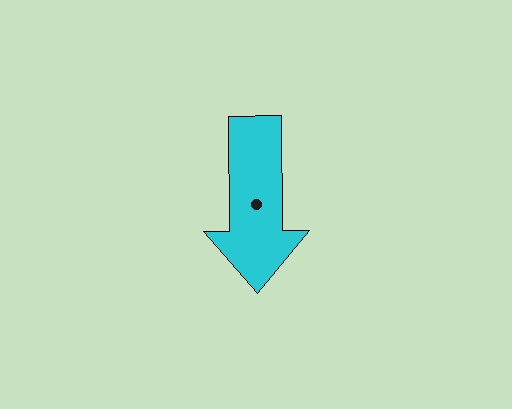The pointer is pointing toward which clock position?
Roughly 6 o'clock.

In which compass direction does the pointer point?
South.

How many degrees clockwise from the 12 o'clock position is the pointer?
Approximately 179 degrees.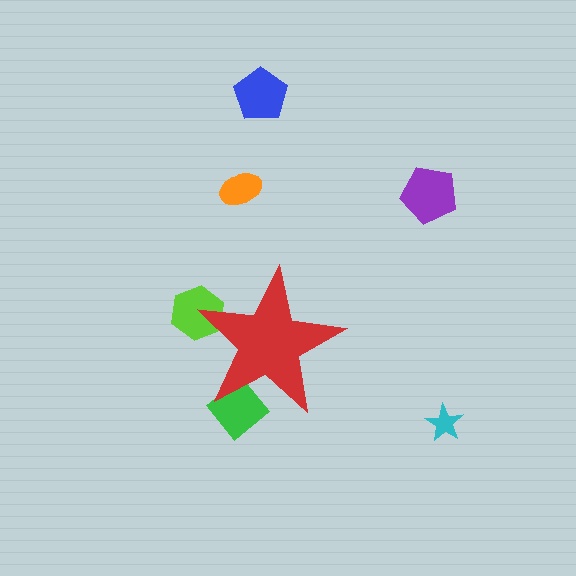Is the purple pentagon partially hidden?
No, the purple pentagon is fully visible.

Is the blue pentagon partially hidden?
No, the blue pentagon is fully visible.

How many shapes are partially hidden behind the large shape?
2 shapes are partially hidden.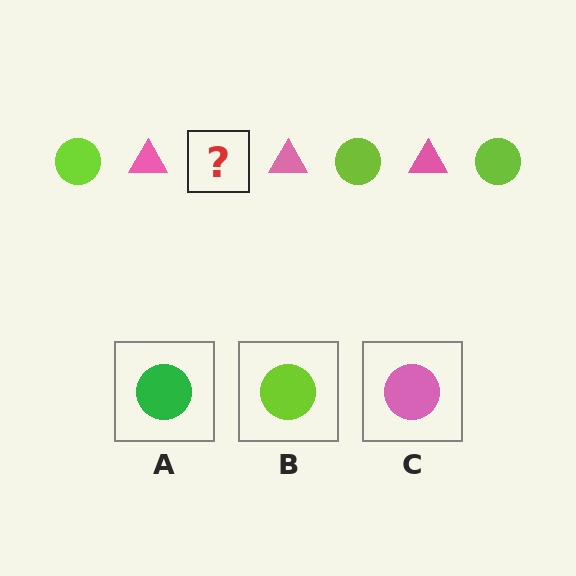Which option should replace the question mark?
Option B.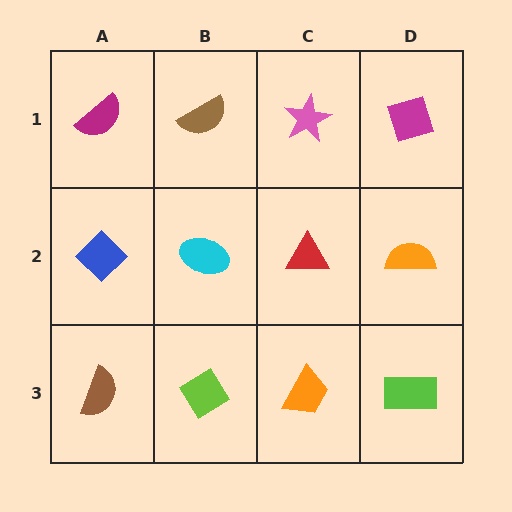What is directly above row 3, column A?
A blue diamond.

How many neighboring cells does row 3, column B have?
3.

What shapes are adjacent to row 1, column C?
A red triangle (row 2, column C), a brown semicircle (row 1, column B), a magenta diamond (row 1, column D).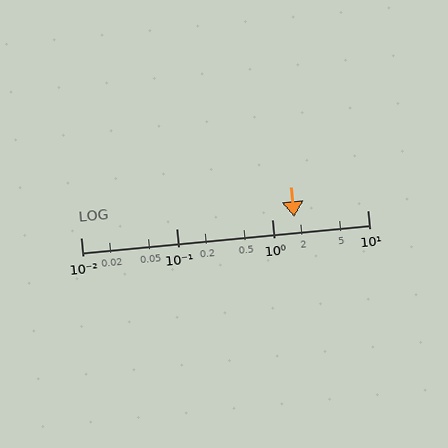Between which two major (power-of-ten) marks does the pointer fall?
The pointer is between 1 and 10.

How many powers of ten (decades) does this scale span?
The scale spans 3 decades, from 0.01 to 10.